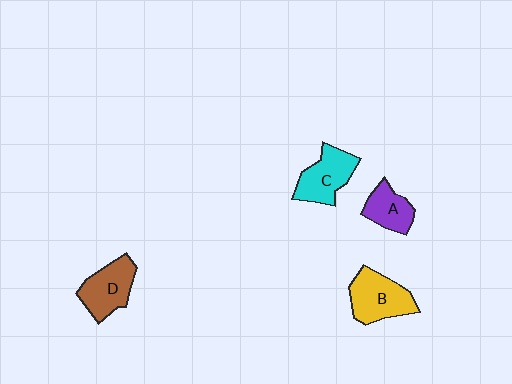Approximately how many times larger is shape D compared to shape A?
Approximately 1.4 times.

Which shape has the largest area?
Shape B (yellow).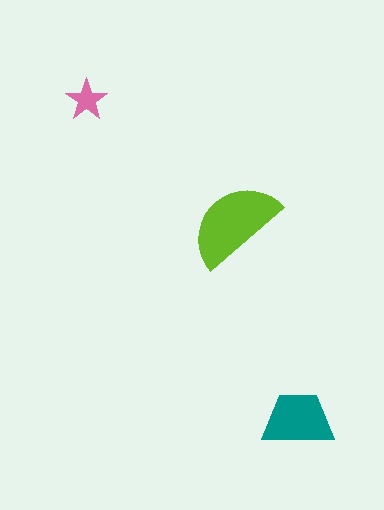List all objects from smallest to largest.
The pink star, the teal trapezoid, the lime semicircle.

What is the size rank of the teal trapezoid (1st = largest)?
2nd.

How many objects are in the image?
There are 3 objects in the image.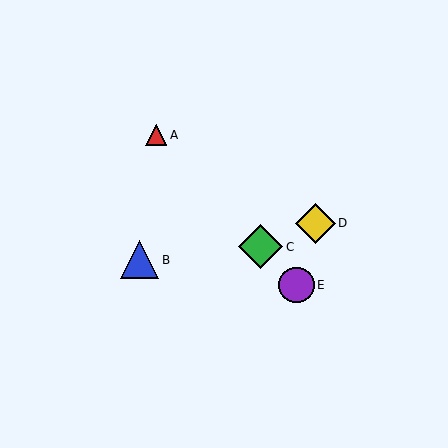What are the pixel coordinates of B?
Object B is at (140, 260).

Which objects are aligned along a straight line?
Objects A, C, E are aligned along a straight line.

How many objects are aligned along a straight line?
3 objects (A, C, E) are aligned along a straight line.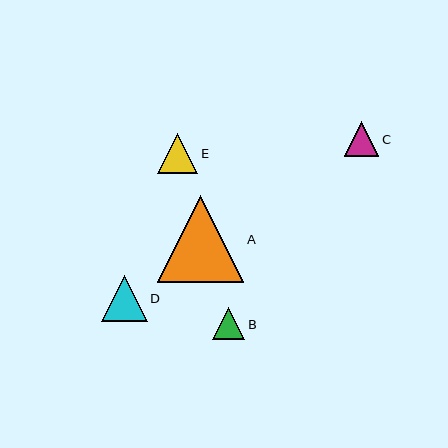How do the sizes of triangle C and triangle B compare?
Triangle C and triangle B are approximately the same size.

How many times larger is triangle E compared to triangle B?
Triangle E is approximately 1.2 times the size of triangle B.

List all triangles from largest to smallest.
From largest to smallest: A, D, E, C, B.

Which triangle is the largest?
Triangle A is the largest with a size of approximately 87 pixels.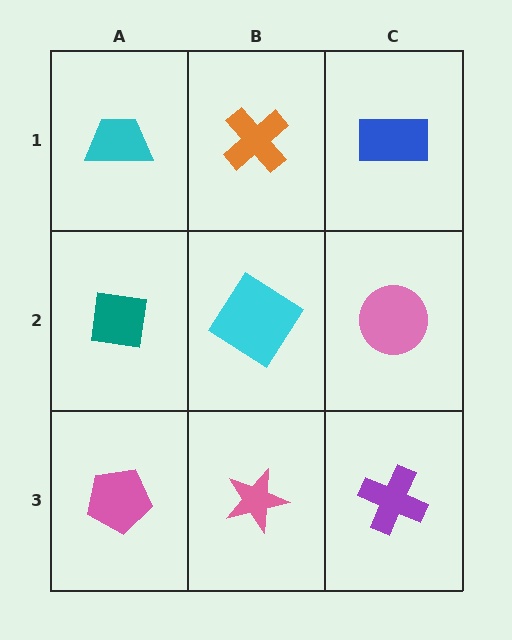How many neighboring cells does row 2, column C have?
3.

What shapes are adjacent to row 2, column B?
An orange cross (row 1, column B), a pink star (row 3, column B), a teal square (row 2, column A), a pink circle (row 2, column C).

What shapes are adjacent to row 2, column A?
A cyan trapezoid (row 1, column A), a pink pentagon (row 3, column A), a cyan diamond (row 2, column B).